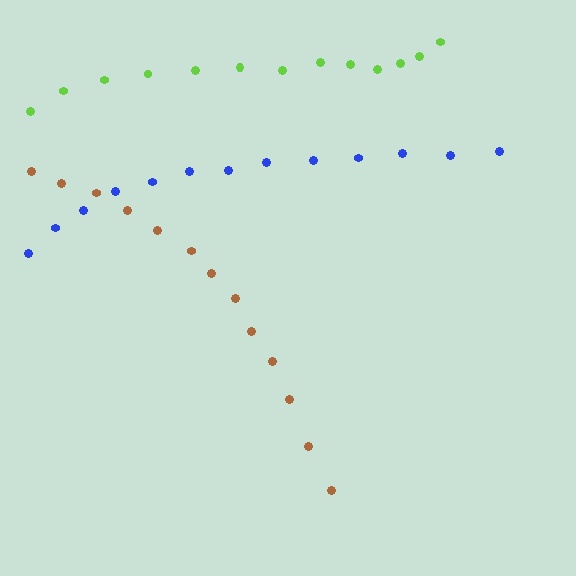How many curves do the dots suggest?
There are 3 distinct paths.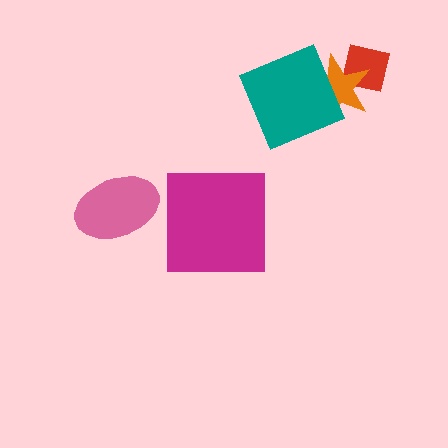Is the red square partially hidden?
Yes, it is partially covered by another shape.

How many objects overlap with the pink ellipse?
0 objects overlap with the pink ellipse.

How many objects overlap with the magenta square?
0 objects overlap with the magenta square.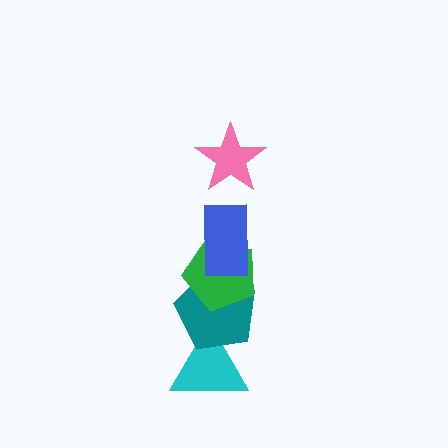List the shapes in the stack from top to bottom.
From top to bottom: the pink star, the blue rectangle, the green pentagon, the teal pentagon, the cyan triangle.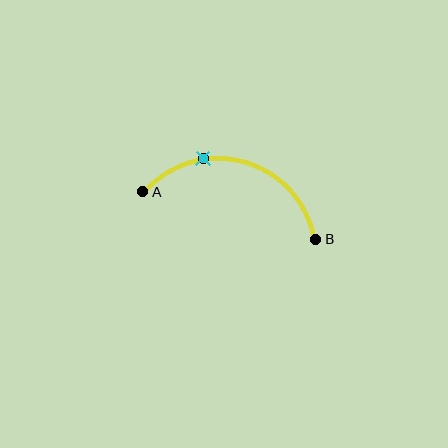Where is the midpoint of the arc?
The arc midpoint is the point on the curve farthest from the straight line joining A and B. It sits above that line.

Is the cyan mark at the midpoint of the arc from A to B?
No. The cyan mark lies on the arc but is closer to endpoint A. The arc midpoint would be at the point on the curve equidistant along the arc from both A and B.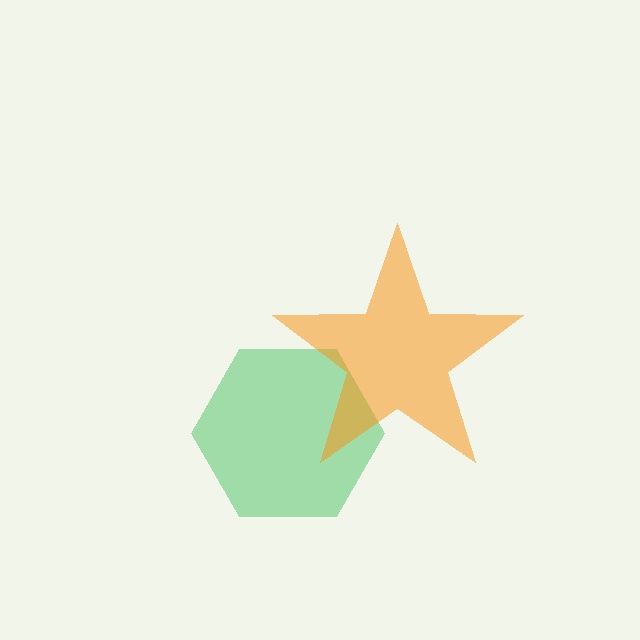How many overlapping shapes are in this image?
There are 2 overlapping shapes in the image.